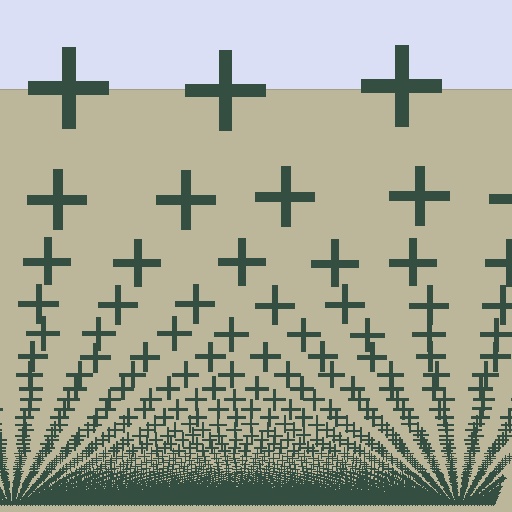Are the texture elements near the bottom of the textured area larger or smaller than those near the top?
Smaller. The gradient is inverted — elements near the bottom are smaller and denser.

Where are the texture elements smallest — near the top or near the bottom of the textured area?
Near the bottom.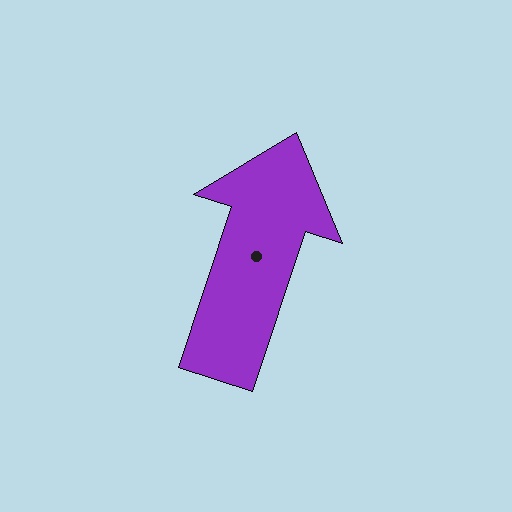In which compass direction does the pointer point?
North.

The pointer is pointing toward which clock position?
Roughly 1 o'clock.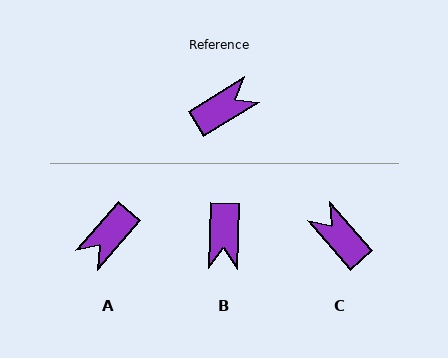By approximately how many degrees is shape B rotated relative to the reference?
Approximately 124 degrees clockwise.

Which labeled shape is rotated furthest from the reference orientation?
A, about 163 degrees away.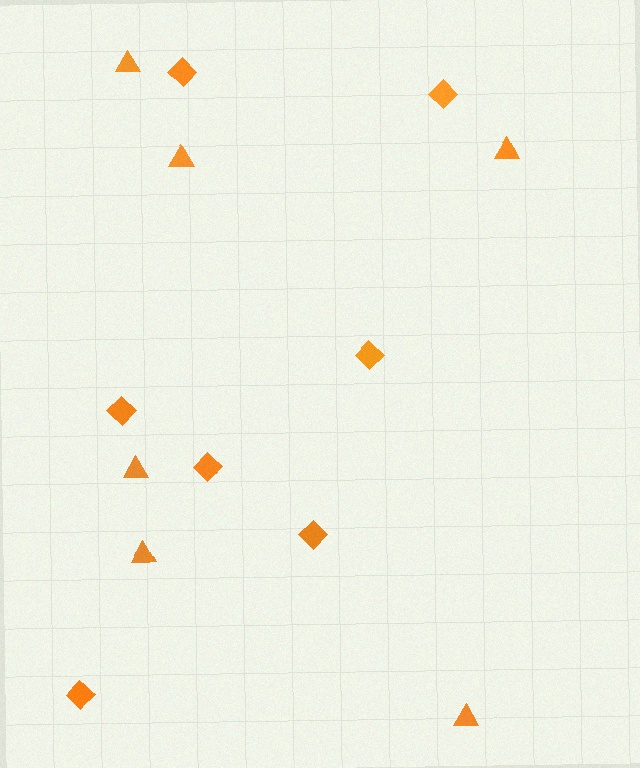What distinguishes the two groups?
There are 2 groups: one group of diamonds (7) and one group of triangles (6).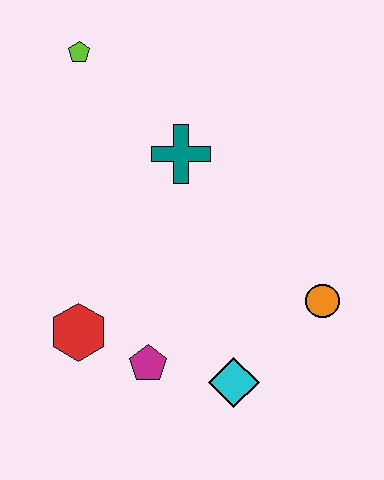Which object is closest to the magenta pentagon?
The red hexagon is closest to the magenta pentagon.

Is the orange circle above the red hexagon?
Yes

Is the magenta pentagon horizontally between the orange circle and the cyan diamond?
No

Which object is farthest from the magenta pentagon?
The lime pentagon is farthest from the magenta pentagon.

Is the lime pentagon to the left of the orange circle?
Yes